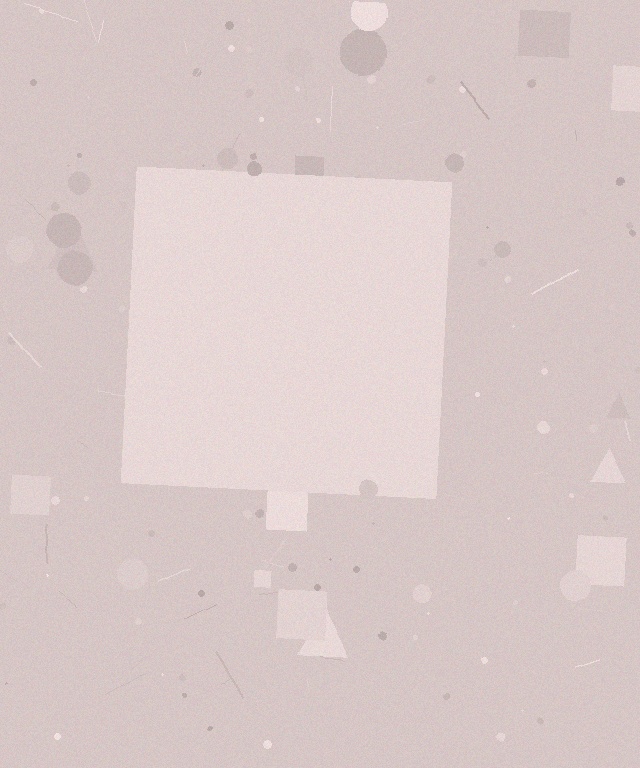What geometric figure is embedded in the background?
A square is embedded in the background.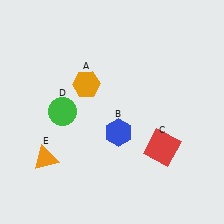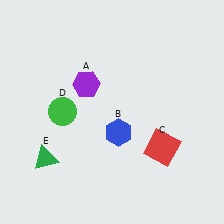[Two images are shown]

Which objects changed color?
A changed from orange to purple. E changed from orange to green.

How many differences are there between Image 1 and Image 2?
There are 2 differences between the two images.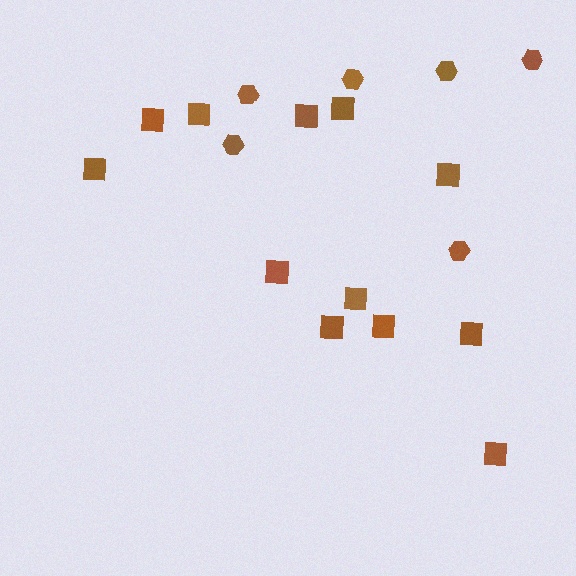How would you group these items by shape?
There are 2 groups: one group of hexagons (6) and one group of squares (12).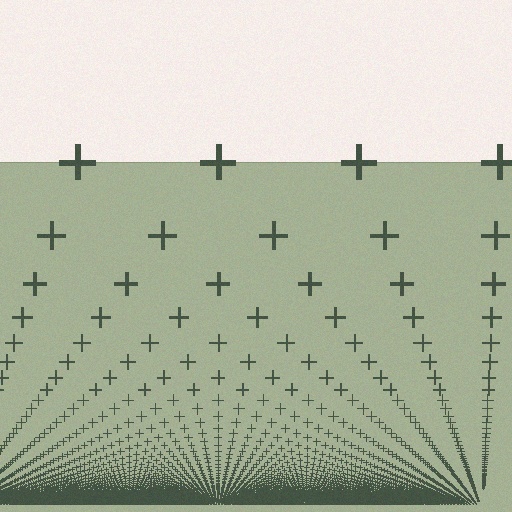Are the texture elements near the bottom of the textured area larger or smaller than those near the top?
Smaller. The gradient is inverted — elements near the bottom are smaller and denser.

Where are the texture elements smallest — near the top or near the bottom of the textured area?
Near the bottom.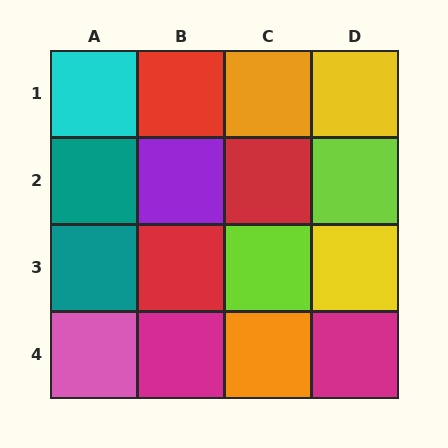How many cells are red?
3 cells are red.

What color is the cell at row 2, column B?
Purple.